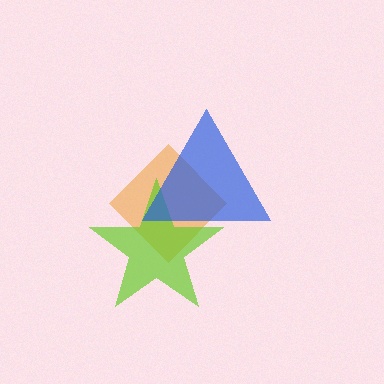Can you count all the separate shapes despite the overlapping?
Yes, there are 3 separate shapes.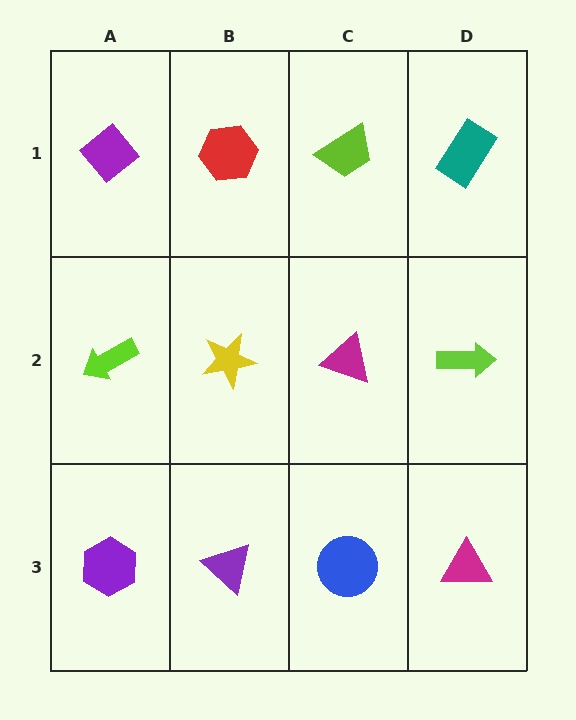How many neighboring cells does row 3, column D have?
2.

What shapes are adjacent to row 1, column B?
A yellow star (row 2, column B), a purple diamond (row 1, column A), a lime trapezoid (row 1, column C).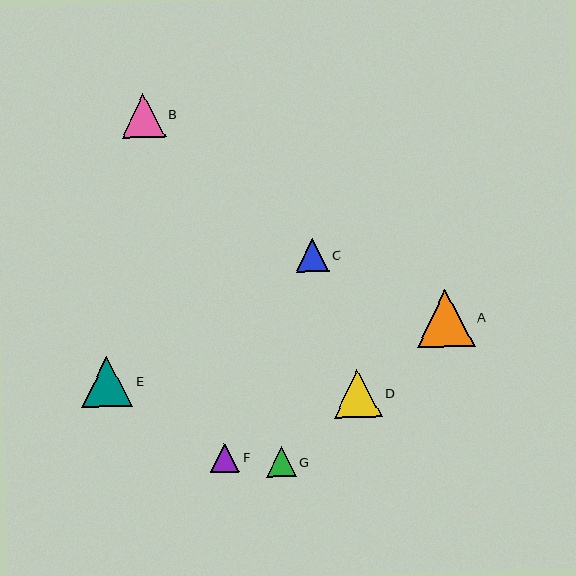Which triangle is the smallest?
Triangle G is the smallest with a size of approximately 29 pixels.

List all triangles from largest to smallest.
From largest to smallest: A, E, D, B, C, F, G.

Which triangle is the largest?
Triangle A is the largest with a size of approximately 58 pixels.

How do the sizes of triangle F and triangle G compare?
Triangle F and triangle G are approximately the same size.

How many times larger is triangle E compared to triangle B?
Triangle E is approximately 1.2 times the size of triangle B.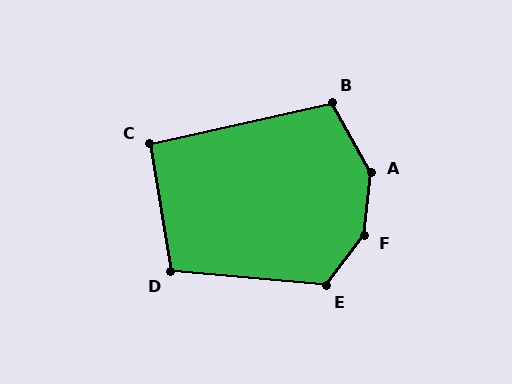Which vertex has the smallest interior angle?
C, at approximately 93 degrees.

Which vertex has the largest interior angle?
F, at approximately 149 degrees.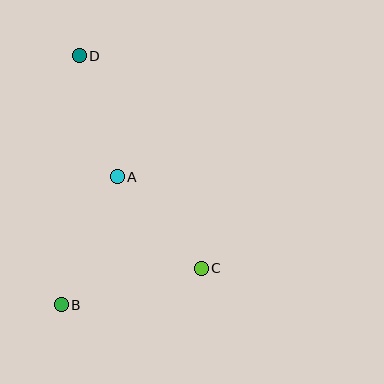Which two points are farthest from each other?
Points B and D are farthest from each other.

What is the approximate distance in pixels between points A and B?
The distance between A and B is approximately 140 pixels.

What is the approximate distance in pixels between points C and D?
The distance between C and D is approximately 245 pixels.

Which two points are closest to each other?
Points A and C are closest to each other.